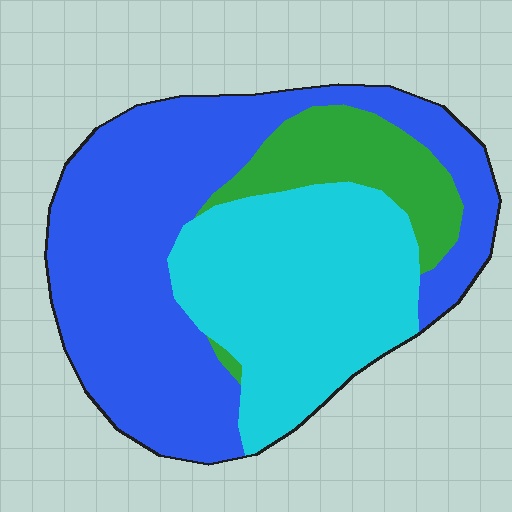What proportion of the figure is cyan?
Cyan takes up about one third (1/3) of the figure.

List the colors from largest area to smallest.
From largest to smallest: blue, cyan, green.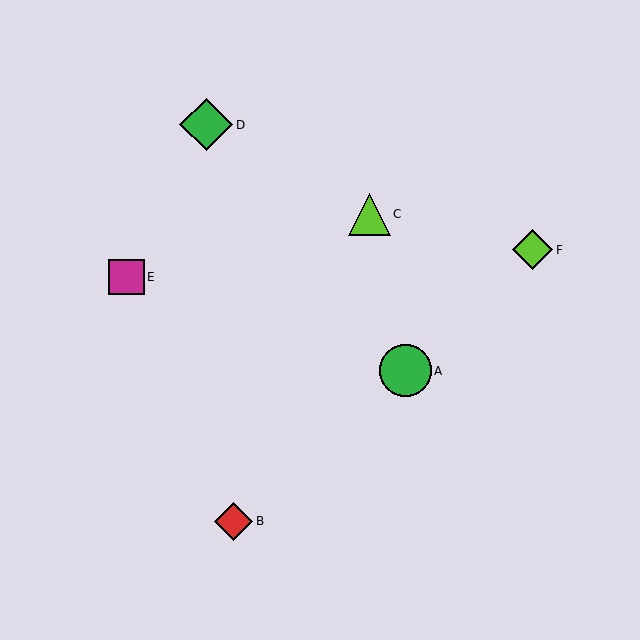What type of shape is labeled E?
Shape E is a magenta square.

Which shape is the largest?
The green diamond (labeled D) is the largest.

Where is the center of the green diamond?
The center of the green diamond is at (206, 125).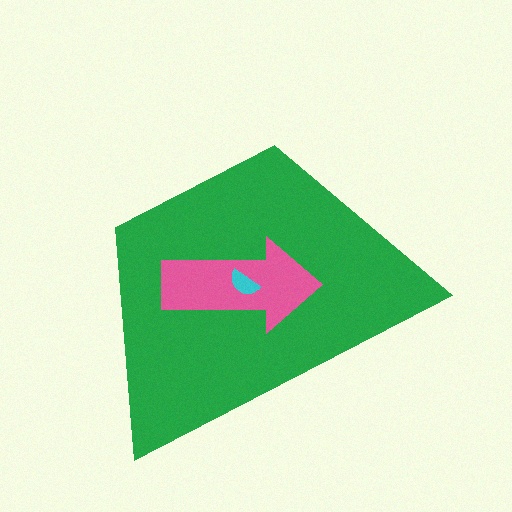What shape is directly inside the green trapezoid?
The pink arrow.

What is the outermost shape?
The green trapezoid.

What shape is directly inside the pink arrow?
The cyan semicircle.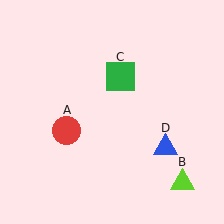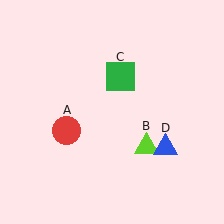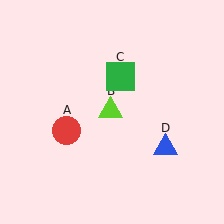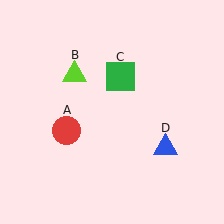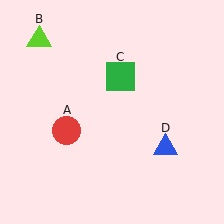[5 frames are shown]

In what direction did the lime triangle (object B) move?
The lime triangle (object B) moved up and to the left.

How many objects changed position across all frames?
1 object changed position: lime triangle (object B).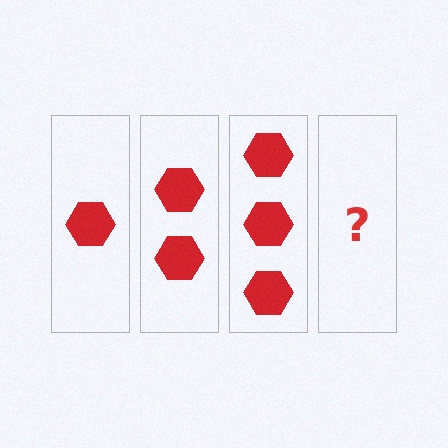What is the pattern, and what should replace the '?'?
The pattern is that each step adds one more hexagon. The '?' should be 4 hexagons.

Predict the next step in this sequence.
The next step is 4 hexagons.